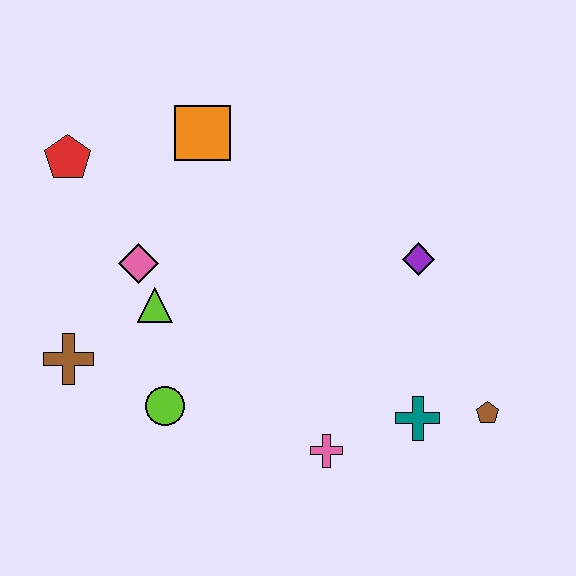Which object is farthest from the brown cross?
The brown pentagon is farthest from the brown cross.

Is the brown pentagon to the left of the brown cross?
No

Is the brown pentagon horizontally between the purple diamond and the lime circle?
No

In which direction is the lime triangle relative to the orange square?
The lime triangle is below the orange square.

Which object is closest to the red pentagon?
The pink diamond is closest to the red pentagon.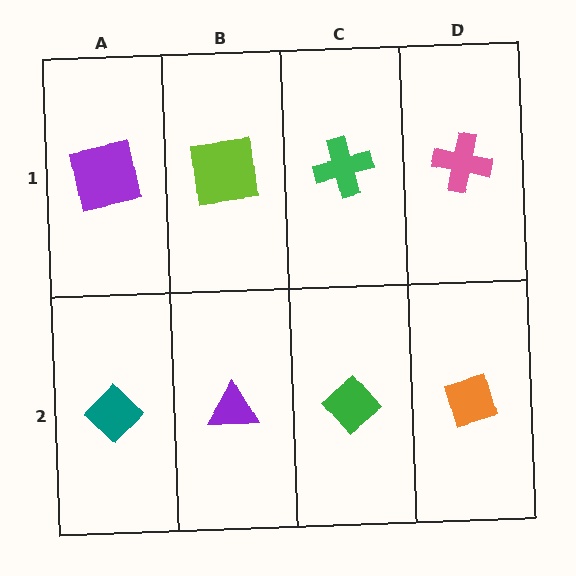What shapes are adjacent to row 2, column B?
A lime square (row 1, column B), a teal diamond (row 2, column A), a green diamond (row 2, column C).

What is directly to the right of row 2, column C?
An orange diamond.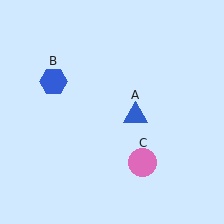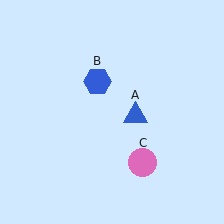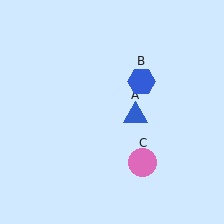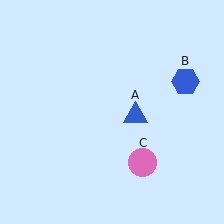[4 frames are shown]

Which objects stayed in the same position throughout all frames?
Blue triangle (object A) and pink circle (object C) remained stationary.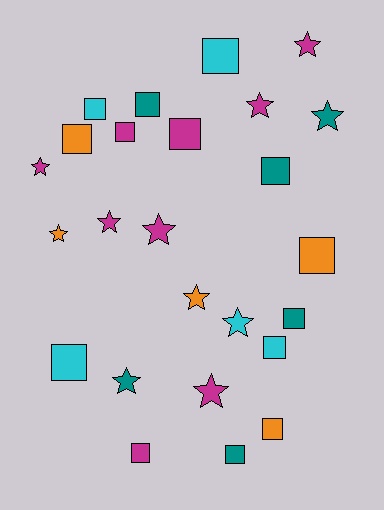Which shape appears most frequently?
Square, with 14 objects.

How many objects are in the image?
There are 25 objects.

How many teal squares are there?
There are 4 teal squares.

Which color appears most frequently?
Magenta, with 9 objects.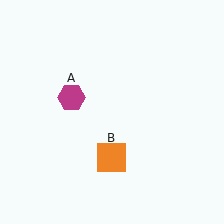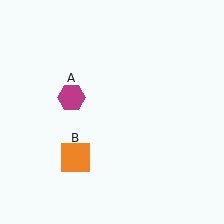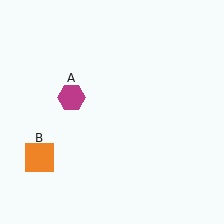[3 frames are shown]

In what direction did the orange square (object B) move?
The orange square (object B) moved left.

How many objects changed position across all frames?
1 object changed position: orange square (object B).